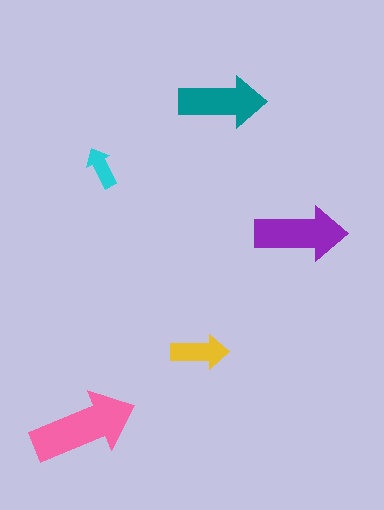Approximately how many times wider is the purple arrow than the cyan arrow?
About 2 times wider.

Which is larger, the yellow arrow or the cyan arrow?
The yellow one.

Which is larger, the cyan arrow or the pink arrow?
The pink one.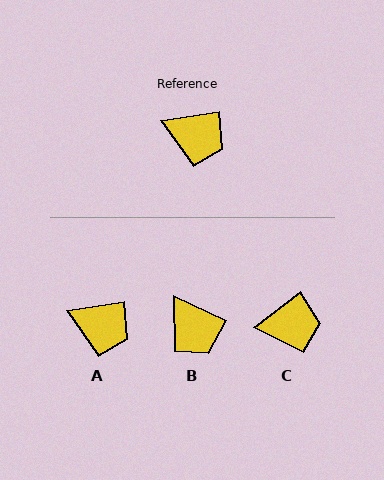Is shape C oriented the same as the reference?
No, it is off by about 28 degrees.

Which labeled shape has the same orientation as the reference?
A.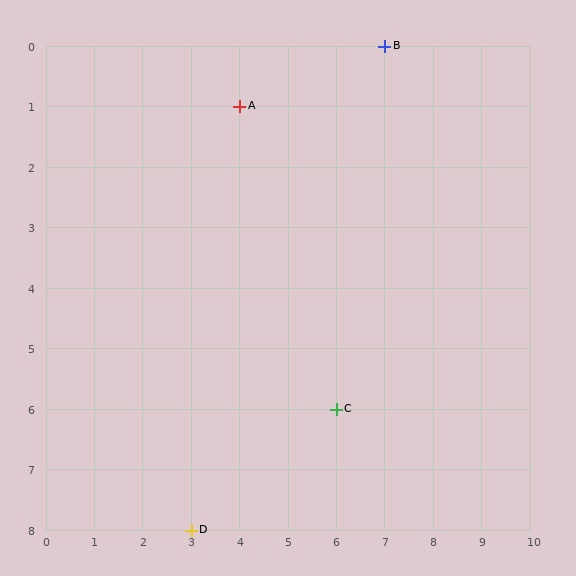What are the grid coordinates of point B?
Point B is at grid coordinates (7, 0).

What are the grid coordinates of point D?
Point D is at grid coordinates (3, 8).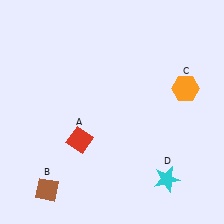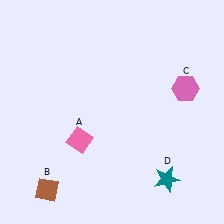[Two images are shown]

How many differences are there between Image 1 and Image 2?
There are 3 differences between the two images.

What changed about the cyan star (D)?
In Image 1, D is cyan. In Image 2, it changed to teal.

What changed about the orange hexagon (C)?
In Image 1, C is orange. In Image 2, it changed to pink.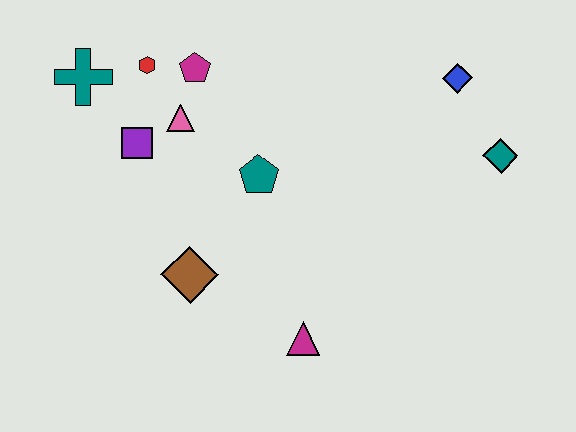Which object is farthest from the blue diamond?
The teal cross is farthest from the blue diamond.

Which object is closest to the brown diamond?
The teal pentagon is closest to the brown diamond.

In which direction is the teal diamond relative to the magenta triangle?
The teal diamond is to the right of the magenta triangle.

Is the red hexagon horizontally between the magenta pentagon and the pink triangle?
No